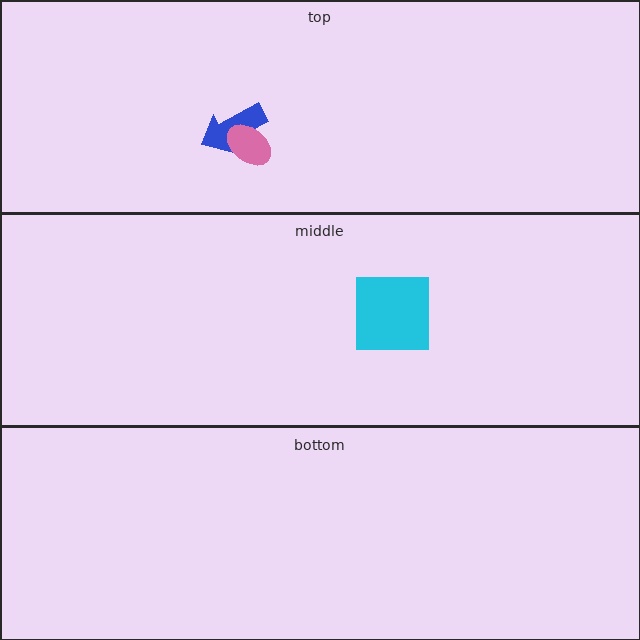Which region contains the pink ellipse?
The top region.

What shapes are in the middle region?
The cyan square.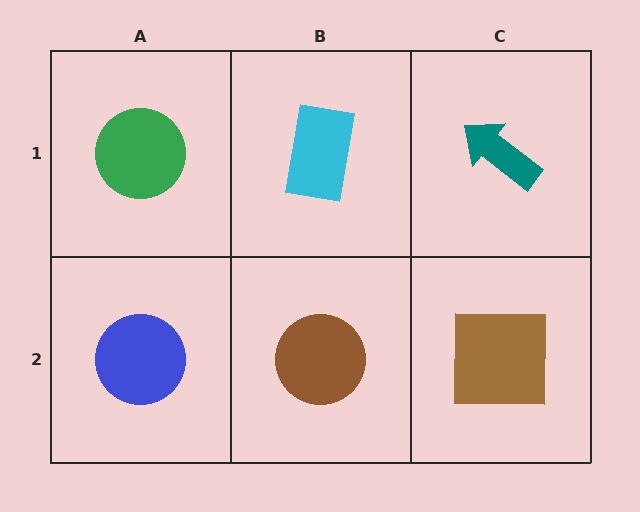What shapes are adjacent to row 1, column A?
A blue circle (row 2, column A), a cyan rectangle (row 1, column B).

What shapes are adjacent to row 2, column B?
A cyan rectangle (row 1, column B), a blue circle (row 2, column A), a brown square (row 2, column C).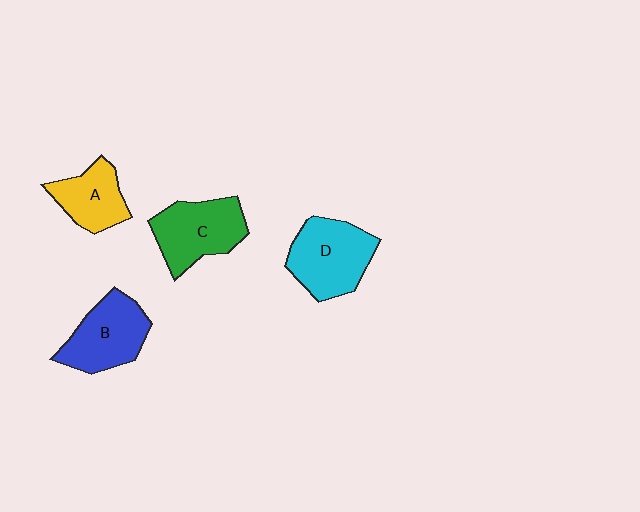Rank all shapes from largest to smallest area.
From largest to smallest: D (cyan), C (green), B (blue), A (yellow).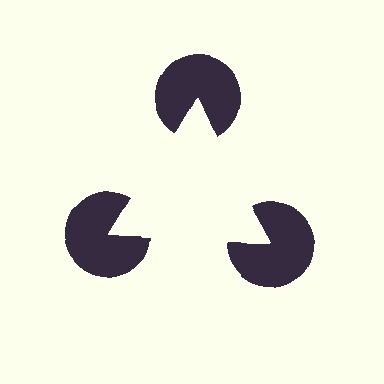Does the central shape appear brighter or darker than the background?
It typically appears slightly brighter than the background, even though no actual brightness change is drawn.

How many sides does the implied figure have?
3 sides.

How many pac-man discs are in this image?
There are 3 — one at each vertex of the illusory triangle.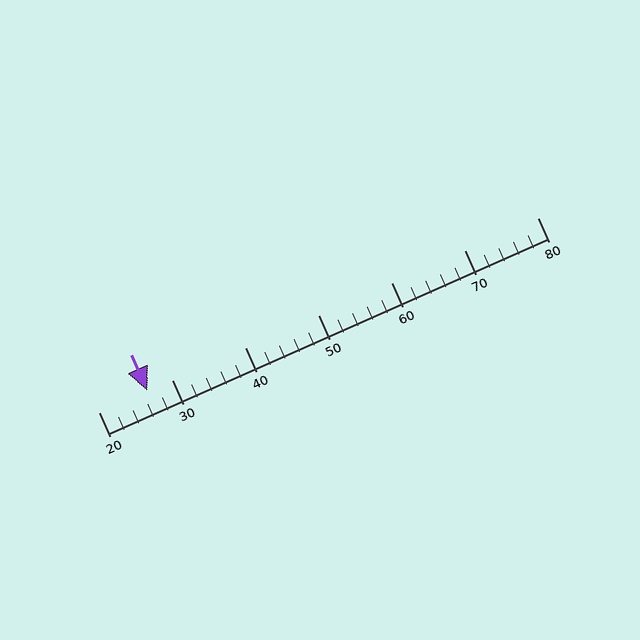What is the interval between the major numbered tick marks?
The major tick marks are spaced 10 units apart.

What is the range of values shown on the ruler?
The ruler shows values from 20 to 80.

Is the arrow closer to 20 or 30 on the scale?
The arrow is closer to 30.